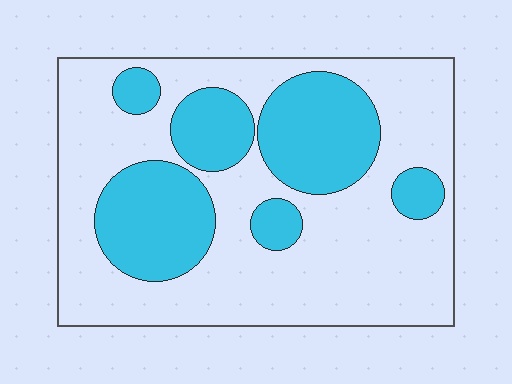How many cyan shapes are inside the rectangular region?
6.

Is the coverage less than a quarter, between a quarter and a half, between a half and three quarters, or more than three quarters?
Between a quarter and a half.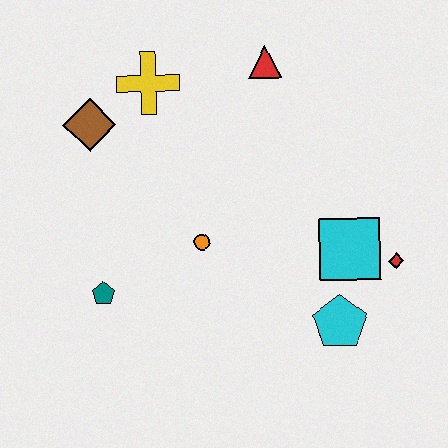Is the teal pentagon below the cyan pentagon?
No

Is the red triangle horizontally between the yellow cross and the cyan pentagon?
Yes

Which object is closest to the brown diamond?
The yellow cross is closest to the brown diamond.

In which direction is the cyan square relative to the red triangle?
The cyan square is below the red triangle.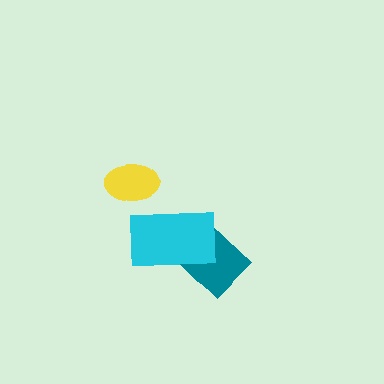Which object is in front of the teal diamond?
The cyan rectangle is in front of the teal diamond.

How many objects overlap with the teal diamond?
1 object overlaps with the teal diamond.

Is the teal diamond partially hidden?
Yes, it is partially covered by another shape.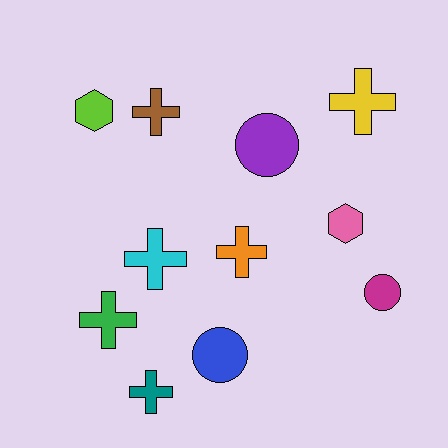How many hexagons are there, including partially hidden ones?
There are 2 hexagons.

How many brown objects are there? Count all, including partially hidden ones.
There is 1 brown object.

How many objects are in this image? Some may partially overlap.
There are 11 objects.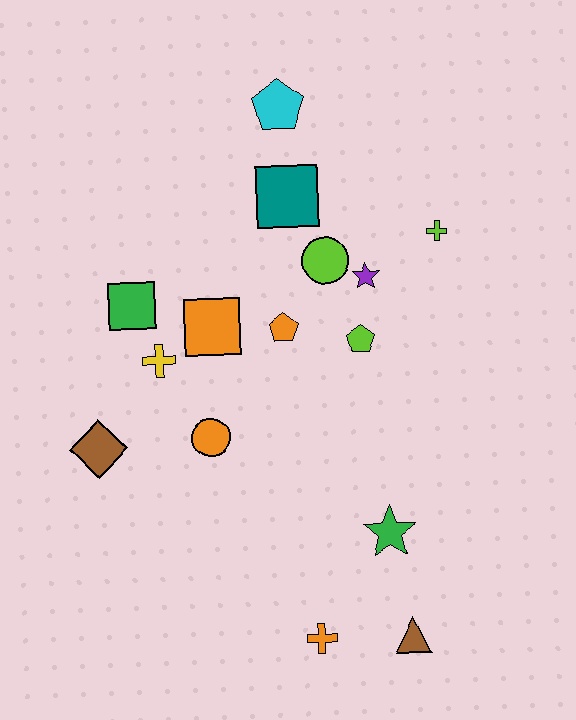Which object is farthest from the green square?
The brown triangle is farthest from the green square.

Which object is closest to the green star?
The brown triangle is closest to the green star.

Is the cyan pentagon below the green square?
No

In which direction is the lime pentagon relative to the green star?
The lime pentagon is above the green star.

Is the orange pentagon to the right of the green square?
Yes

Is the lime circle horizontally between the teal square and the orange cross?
No